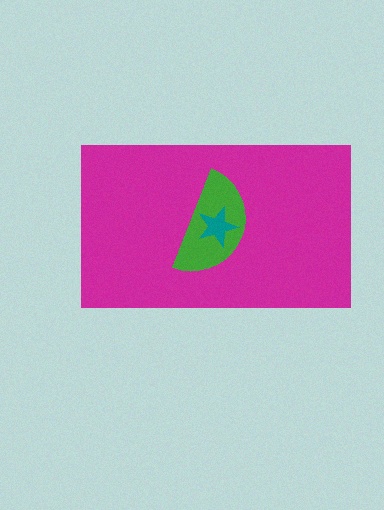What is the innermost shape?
The teal star.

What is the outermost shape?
The magenta rectangle.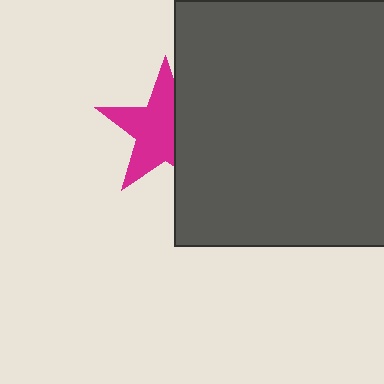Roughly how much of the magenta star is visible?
About half of it is visible (roughly 62%).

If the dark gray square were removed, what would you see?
You would see the complete magenta star.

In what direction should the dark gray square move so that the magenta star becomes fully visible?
The dark gray square should move right. That is the shortest direction to clear the overlap and leave the magenta star fully visible.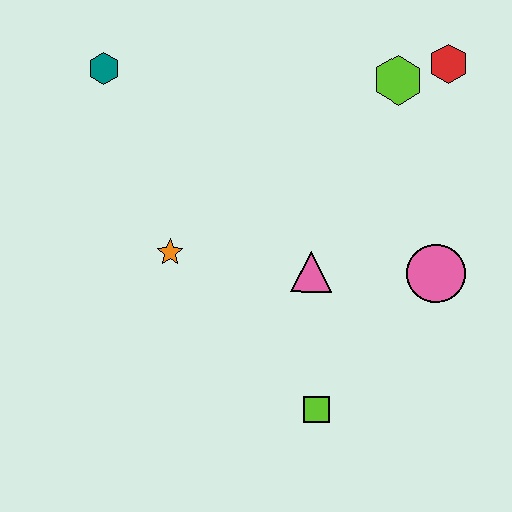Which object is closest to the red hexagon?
The lime hexagon is closest to the red hexagon.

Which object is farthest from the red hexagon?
The lime square is farthest from the red hexagon.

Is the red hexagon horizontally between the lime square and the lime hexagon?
No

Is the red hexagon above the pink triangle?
Yes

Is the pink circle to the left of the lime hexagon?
No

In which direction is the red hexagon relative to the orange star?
The red hexagon is to the right of the orange star.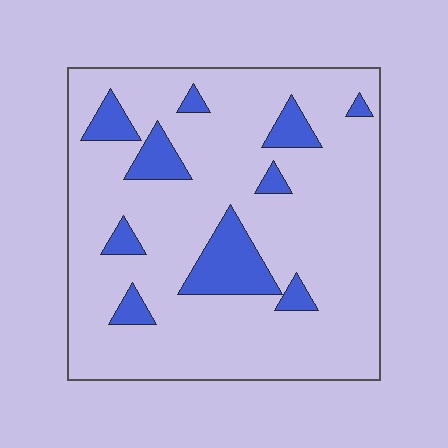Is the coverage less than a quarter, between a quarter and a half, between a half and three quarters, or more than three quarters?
Less than a quarter.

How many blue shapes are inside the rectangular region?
10.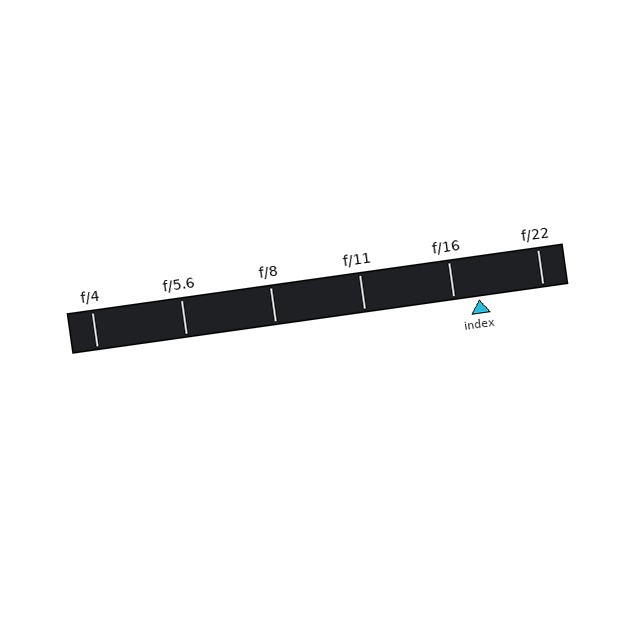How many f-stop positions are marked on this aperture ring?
There are 6 f-stop positions marked.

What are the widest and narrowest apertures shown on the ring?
The widest aperture shown is f/4 and the narrowest is f/22.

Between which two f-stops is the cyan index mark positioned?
The index mark is between f/16 and f/22.